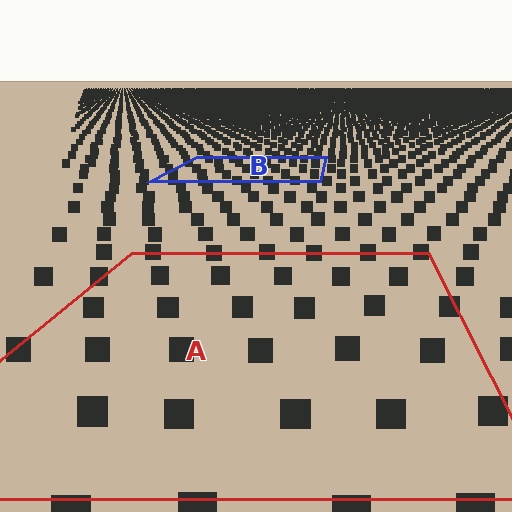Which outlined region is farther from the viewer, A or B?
Region B is farther from the viewer — the texture elements inside it appear smaller and more densely packed.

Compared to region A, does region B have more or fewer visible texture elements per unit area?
Region B has more texture elements per unit area — they are packed more densely because it is farther away.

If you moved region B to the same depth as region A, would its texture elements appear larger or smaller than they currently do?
They would appear larger. At a closer depth, the same texture elements are projected at a bigger on-screen size.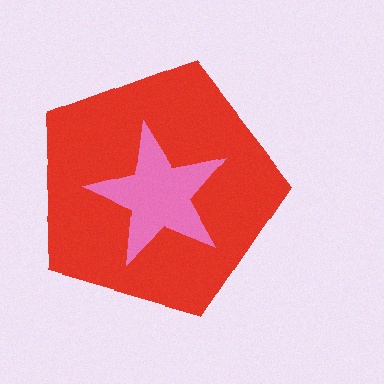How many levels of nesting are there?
2.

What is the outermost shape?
The red pentagon.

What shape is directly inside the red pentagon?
The pink star.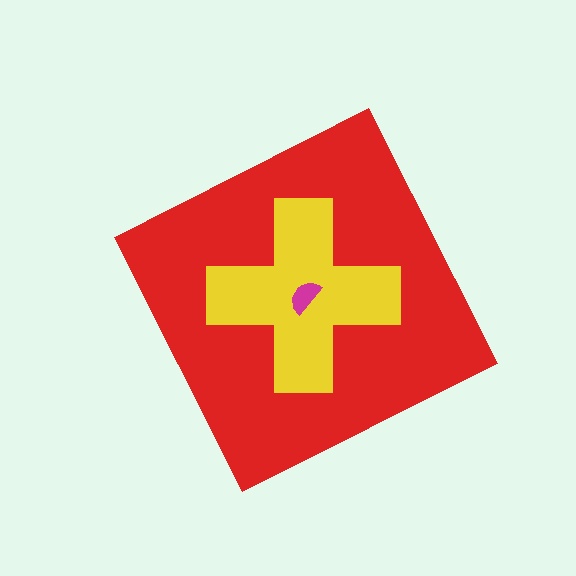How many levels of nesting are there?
3.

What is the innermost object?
The magenta semicircle.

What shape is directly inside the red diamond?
The yellow cross.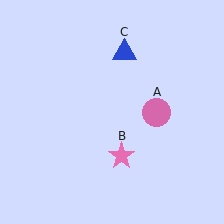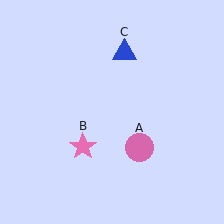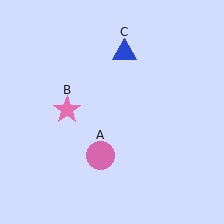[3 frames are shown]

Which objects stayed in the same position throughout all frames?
Blue triangle (object C) remained stationary.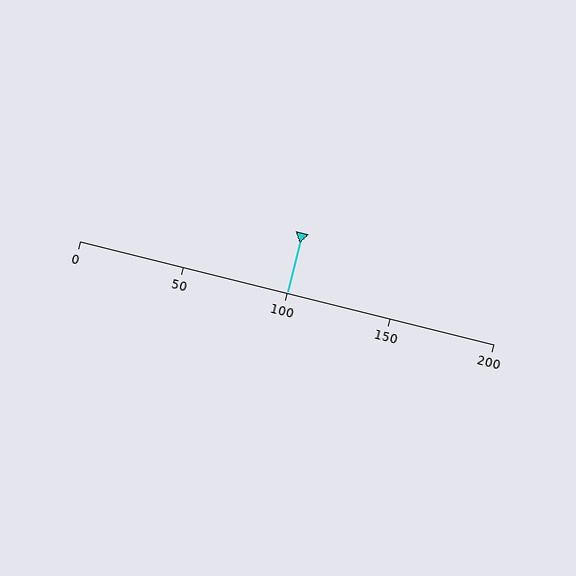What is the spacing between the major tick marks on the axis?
The major ticks are spaced 50 apart.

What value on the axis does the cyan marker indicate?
The marker indicates approximately 100.